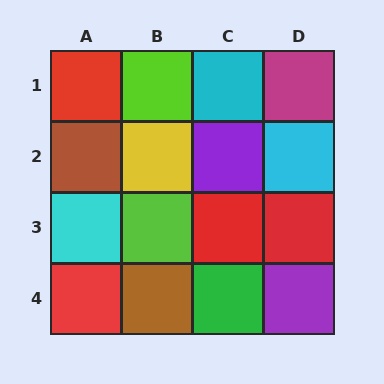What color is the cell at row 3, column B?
Lime.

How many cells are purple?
2 cells are purple.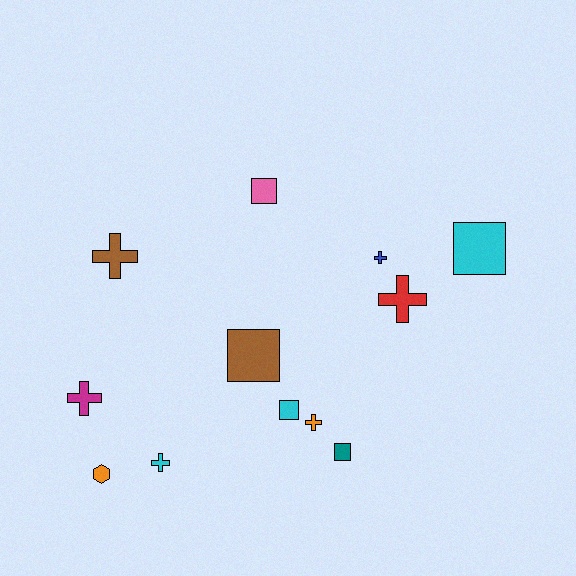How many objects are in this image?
There are 12 objects.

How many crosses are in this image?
There are 6 crosses.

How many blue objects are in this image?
There is 1 blue object.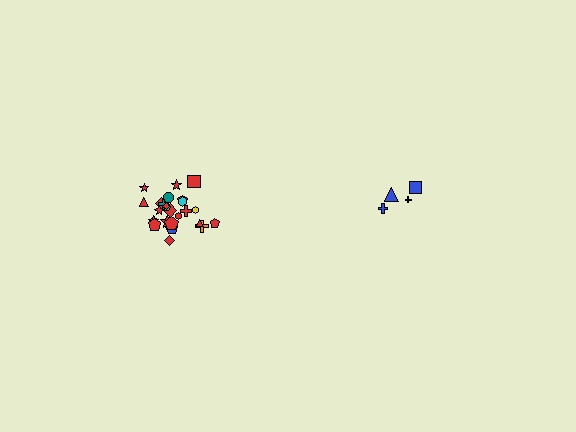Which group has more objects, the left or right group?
The left group.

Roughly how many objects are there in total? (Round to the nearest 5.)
Roughly 30 objects in total.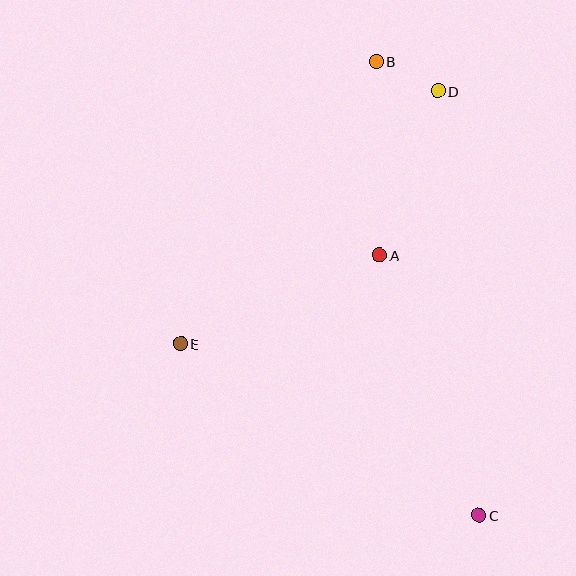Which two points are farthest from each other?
Points B and C are farthest from each other.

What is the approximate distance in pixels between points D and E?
The distance between D and E is approximately 361 pixels.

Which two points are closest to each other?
Points B and D are closest to each other.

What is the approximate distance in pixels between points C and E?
The distance between C and E is approximately 344 pixels.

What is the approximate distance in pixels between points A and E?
The distance between A and E is approximately 218 pixels.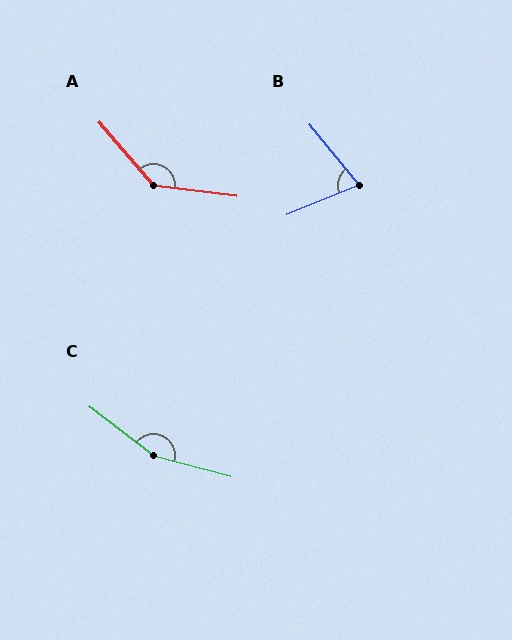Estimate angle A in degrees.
Approximately 138 degrees.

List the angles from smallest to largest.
B (73°), A (138°), C (158°).